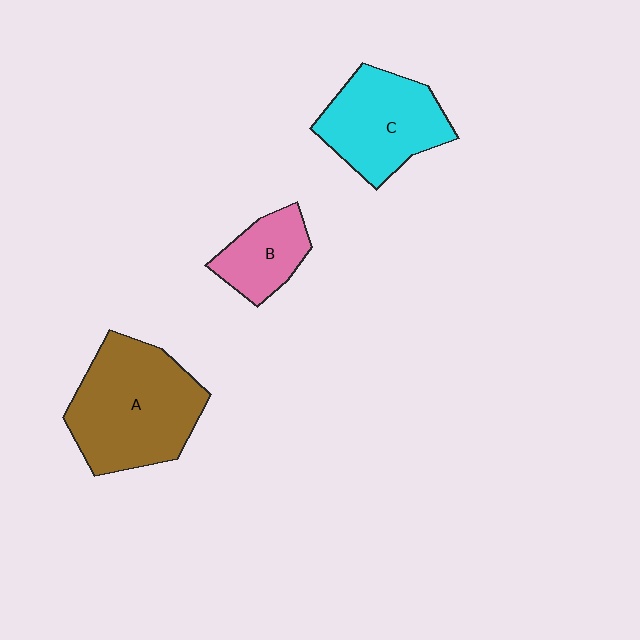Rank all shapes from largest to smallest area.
From largest to smallest: A (brown), C (cyan), B (pink).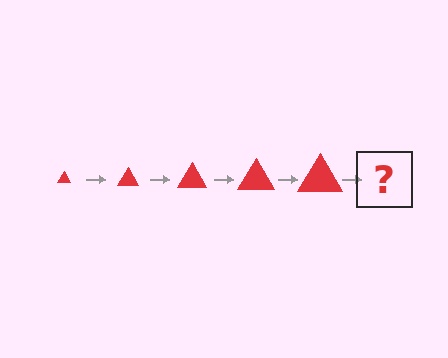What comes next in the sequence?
The next element should be a red triangle, larger than the previous one.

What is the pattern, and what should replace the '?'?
The pattern is that the triangle gets progressively larger each step. The '?' should be a red triangle, larger than the previous one.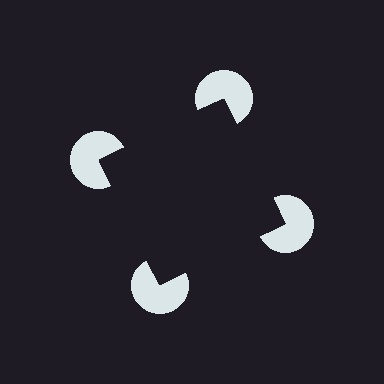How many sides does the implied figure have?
4 sides.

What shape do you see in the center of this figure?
An illusory square — its edges are inferred from the aligned wedge cuts in the pac-man discs, not physically drawn.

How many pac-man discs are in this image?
There are 4 — one at each vertex of the illusory square.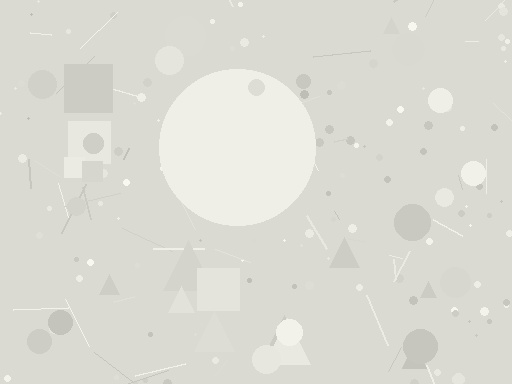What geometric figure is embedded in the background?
A circle is embedded in the background.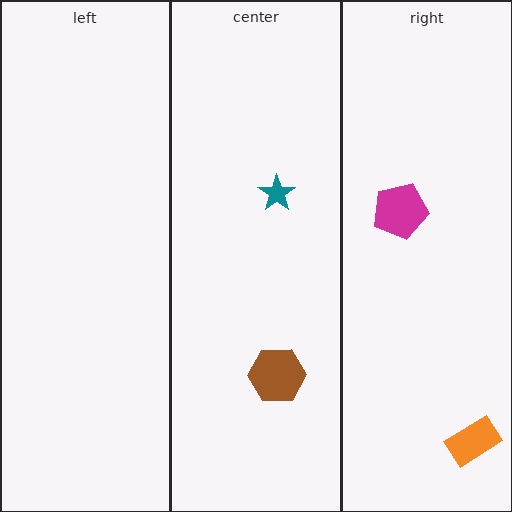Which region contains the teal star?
The center region.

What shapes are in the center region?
The brown hexagon, the teal star.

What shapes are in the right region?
The orange rectangle, the magenta pentagon.